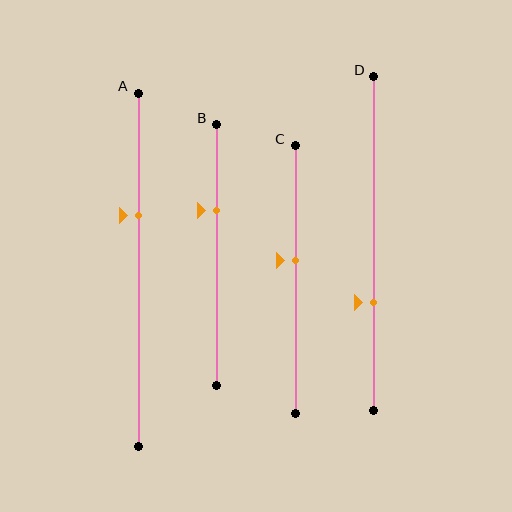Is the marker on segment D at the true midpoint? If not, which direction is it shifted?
No, the marker on segment D is shifted downward by about 18% of the segment length.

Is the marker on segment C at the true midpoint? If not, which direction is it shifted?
No, the marker on segment C is shifted upward by about 7% of the segment length.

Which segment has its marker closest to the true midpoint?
Segment C has its marker closest to the true midpoint.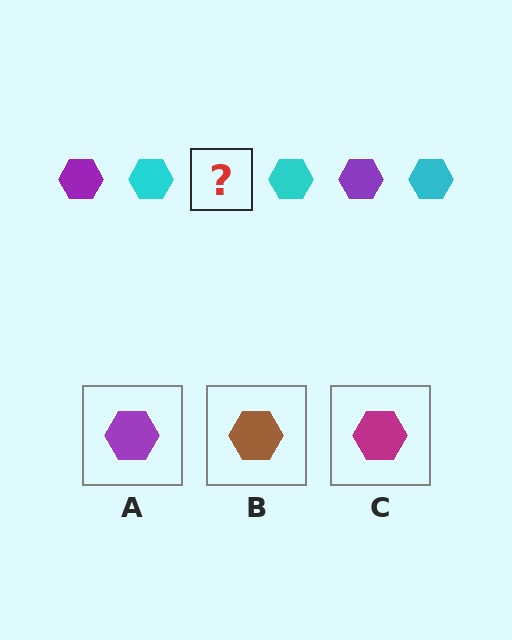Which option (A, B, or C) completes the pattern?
A.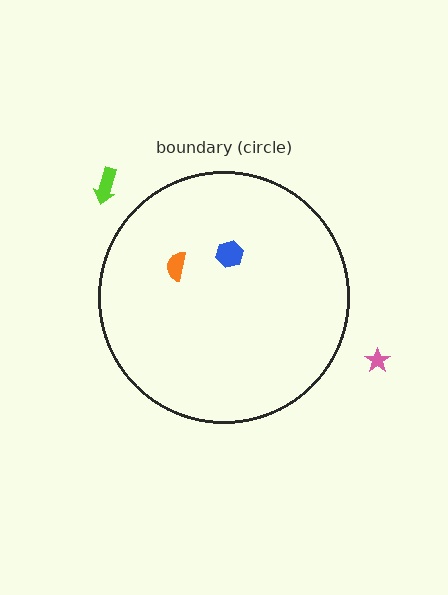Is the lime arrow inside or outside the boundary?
Outside.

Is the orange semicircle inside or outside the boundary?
Inside.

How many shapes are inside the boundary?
2 inside, 2 outside.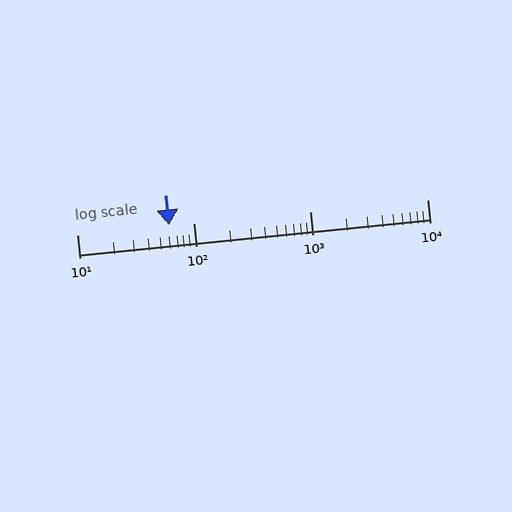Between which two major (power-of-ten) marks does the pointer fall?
The pointer is between 10 and 100.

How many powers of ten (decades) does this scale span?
The scale spans 3 decades, from 10 to 10000.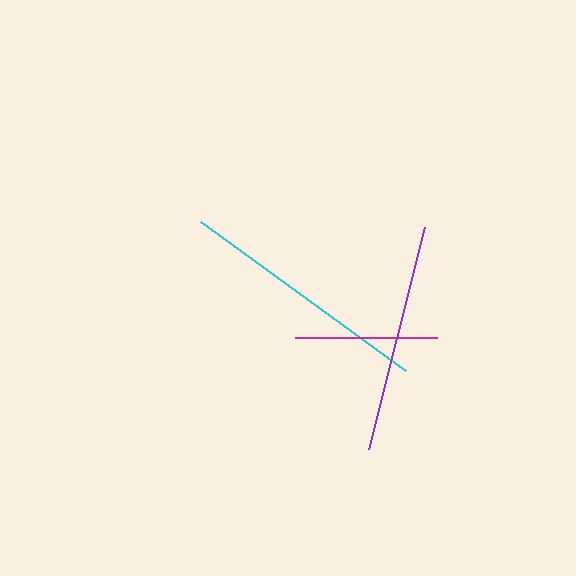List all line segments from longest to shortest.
From longest to shortest: cyan, purple, magenta.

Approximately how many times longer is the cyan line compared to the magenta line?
The cyan line is approximately 1.8 times the length of the magenta line.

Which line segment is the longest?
The cyan line is the longest at approximately 253 pixels.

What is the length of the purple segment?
The purple segment is approximately 229 pixels long.